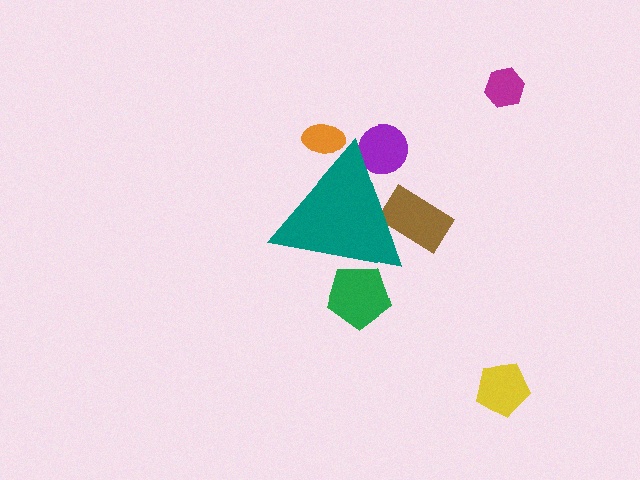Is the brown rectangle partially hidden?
Yes, the brown rectangle is partially hidden behind the teal triangle.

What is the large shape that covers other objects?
A teal triangle.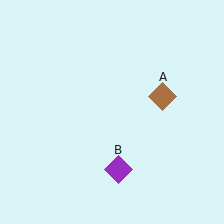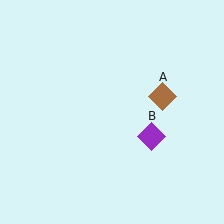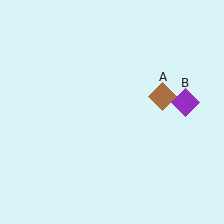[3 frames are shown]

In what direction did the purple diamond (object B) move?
The purple diamond (object B) moved up and to the right.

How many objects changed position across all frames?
1 object changed position: purple diamond (object B).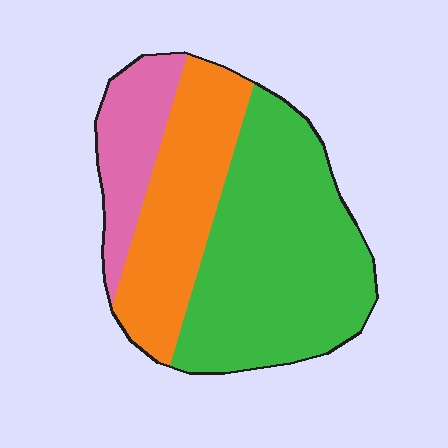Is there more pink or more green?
Green.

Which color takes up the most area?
Green, at roughly 55%.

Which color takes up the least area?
Pink, at roughly 15%.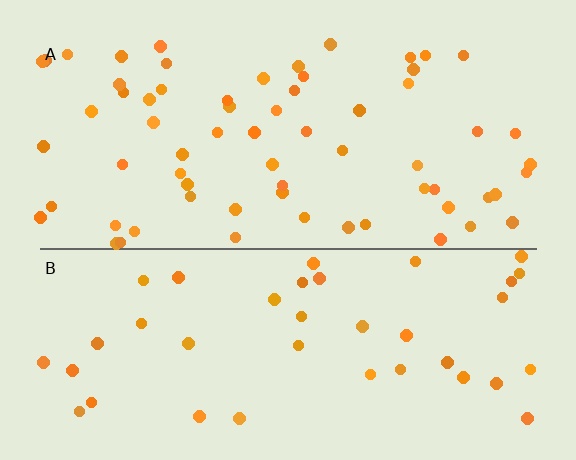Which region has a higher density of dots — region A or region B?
A (the top).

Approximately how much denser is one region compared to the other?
Approximately 1.6× — region A over region B.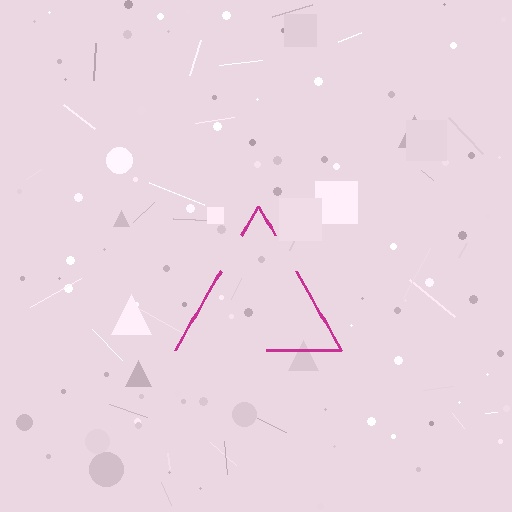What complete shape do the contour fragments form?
The contour fragments form a triangle.